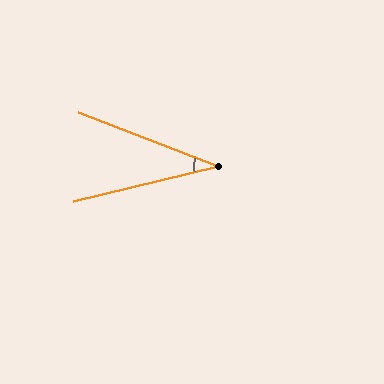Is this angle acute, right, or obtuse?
It is acute.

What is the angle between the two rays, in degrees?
Approximately 35 degrees.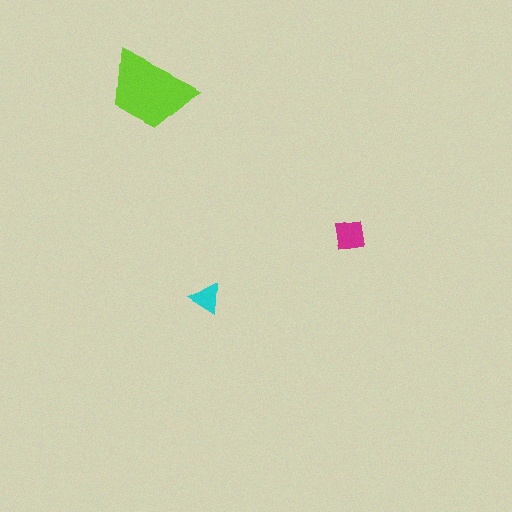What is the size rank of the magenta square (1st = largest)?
2nd.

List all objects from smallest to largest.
The cyan triangle, the magenta square, the lime trapezoid.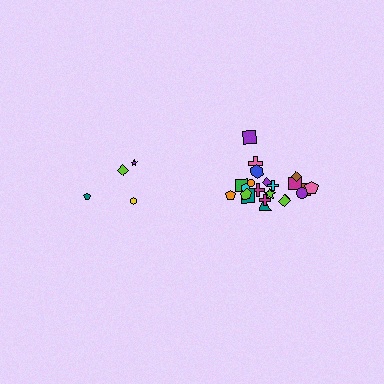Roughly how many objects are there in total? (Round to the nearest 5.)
Roughly 25 objects in total.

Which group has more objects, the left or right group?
The right group.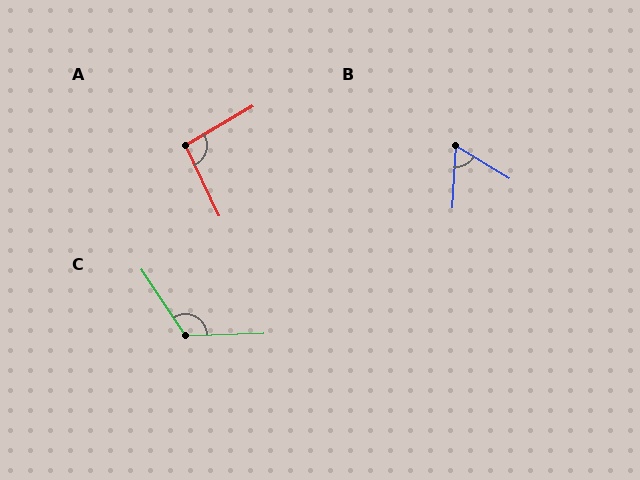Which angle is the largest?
C, at approximately 122 degrees.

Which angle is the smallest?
B, at approximately 62 degrees.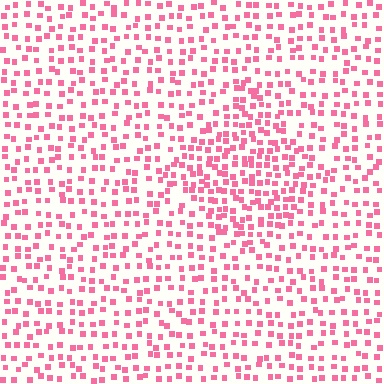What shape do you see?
I see a diamond.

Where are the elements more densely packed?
The elements are more densely packed inside the diamond boundary.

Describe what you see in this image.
The image contains small pink elements arranged at two different densities. A diamond-shaped region is visible where the elements are more densely packed than the surrounding area.